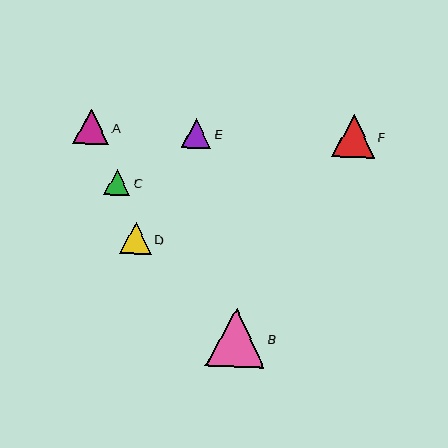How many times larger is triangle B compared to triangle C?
Triangle B is approximately 2.2 times the size of triangle C.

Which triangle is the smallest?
Triangle C is the smallest with a size of approximately 26 pixels.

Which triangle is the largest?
Triangle B is the largest with a size of approximately 58 pixels.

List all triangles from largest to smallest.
From largest to smallest: B, F, A, D, E, C.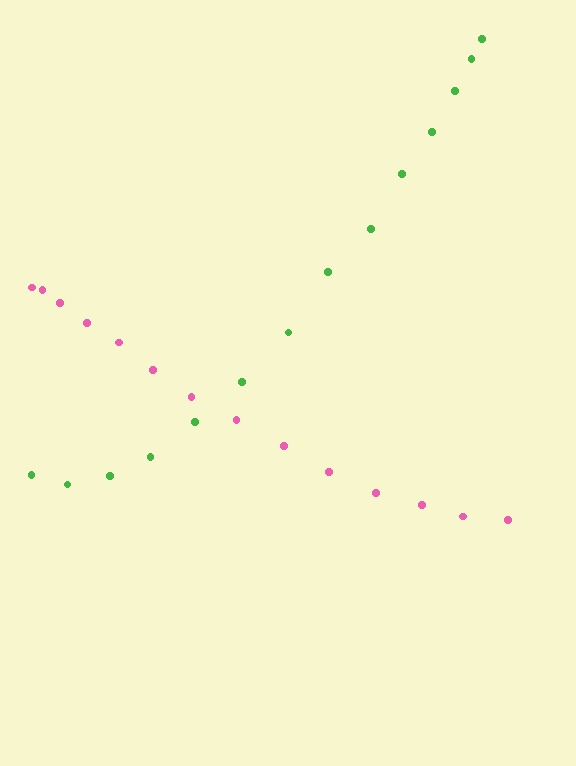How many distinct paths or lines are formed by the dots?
There are 2 distinct paths.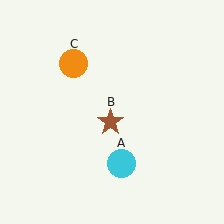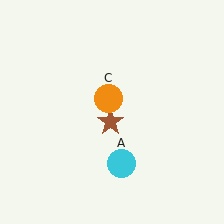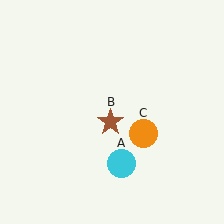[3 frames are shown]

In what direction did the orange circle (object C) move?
The orange circle (object C) moved down and to the right.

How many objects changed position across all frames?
1 object changed position: orange circle (object C).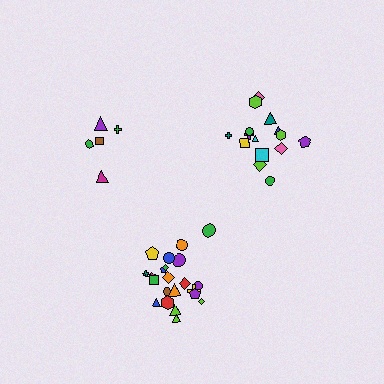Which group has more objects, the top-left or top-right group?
The top-right group.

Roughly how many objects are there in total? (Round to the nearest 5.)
Roughly 40 objects in total.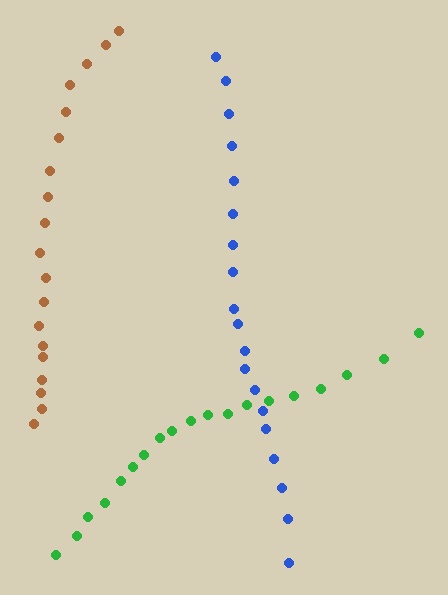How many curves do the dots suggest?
There are 3 distinct paths.